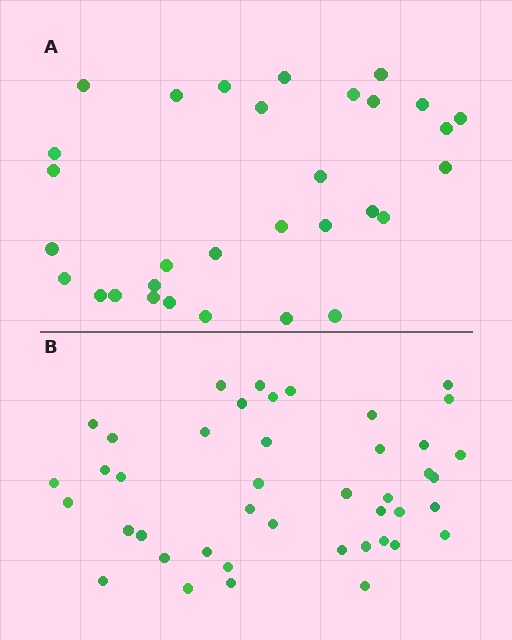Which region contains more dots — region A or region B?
Region B (the bottom region) has more dots.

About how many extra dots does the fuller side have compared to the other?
Region B has roughly 12 or so more dots than region A.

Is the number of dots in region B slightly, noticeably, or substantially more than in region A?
Region B has noticeably more, but not dramatically so. The ratio is roughly 1.4 to 1.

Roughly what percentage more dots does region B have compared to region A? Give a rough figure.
About 40% more.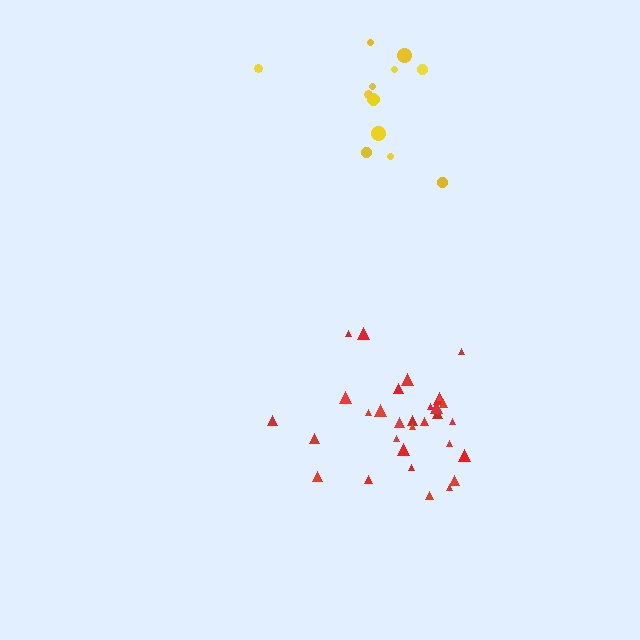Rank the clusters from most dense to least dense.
red, yellow.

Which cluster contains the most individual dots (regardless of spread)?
Red (31).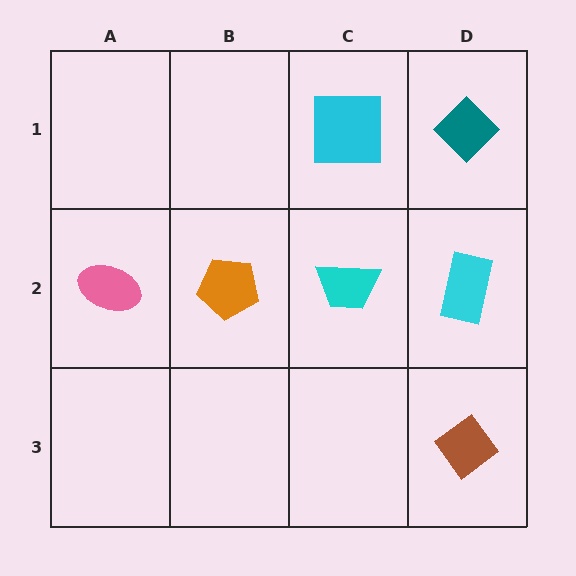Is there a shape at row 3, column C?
No, that cell is empty.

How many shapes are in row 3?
1 shape.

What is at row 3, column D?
A brown diamond.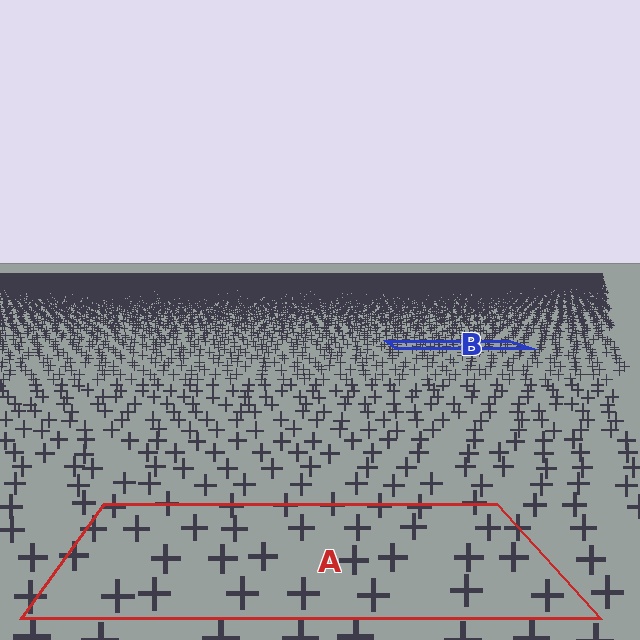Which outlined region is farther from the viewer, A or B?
Region B is farther from the viewer — the texture elements inside it appear smaller and more densely packed.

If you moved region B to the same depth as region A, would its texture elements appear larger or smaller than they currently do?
They would appear larger. At a closer depth, the same texture elements are projected at a bigger on-screen size.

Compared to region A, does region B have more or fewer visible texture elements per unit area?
Region B has more texture elements per unit area — they are packed more densely because it is farther away.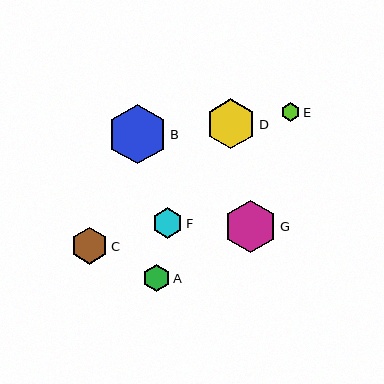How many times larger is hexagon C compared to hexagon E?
Hexagon C is approximately 2.0 times the size of hexagon E.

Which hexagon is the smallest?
Hexagon E is the smallest with a size of approximately 18 pixels.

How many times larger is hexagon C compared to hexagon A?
Hexagon C is approximately 1.3 times the size of hexagon A.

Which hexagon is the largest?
Hexagon B is the largest with a size of approximately 59 pixels.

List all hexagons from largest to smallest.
From largest to smallest: B, G, D, C, F, A, E.